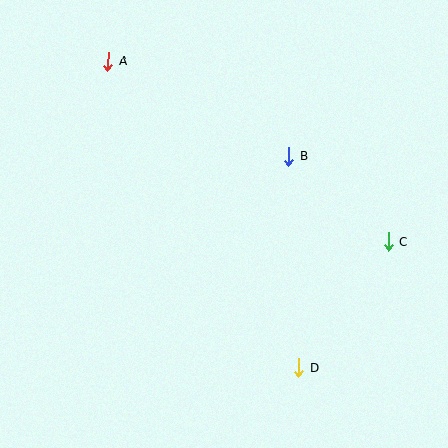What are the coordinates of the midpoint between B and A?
The midpoint between B and A is at (199, 109).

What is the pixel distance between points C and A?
The distance between C and A is 333 pixels.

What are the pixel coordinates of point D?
Point D is at (298, 368).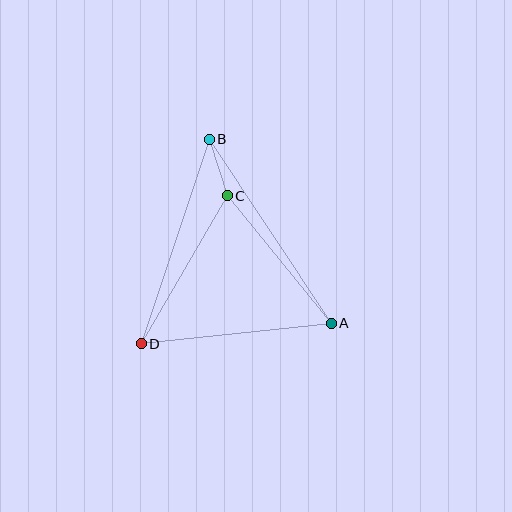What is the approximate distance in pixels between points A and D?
The distance between A and D is approximately 191 pixels.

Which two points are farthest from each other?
Points A and B are farthest from each other.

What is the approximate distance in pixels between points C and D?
The distance between C and D is approximately 171 pixels.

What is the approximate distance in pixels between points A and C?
The distance between A and C is approximately 165 pixels.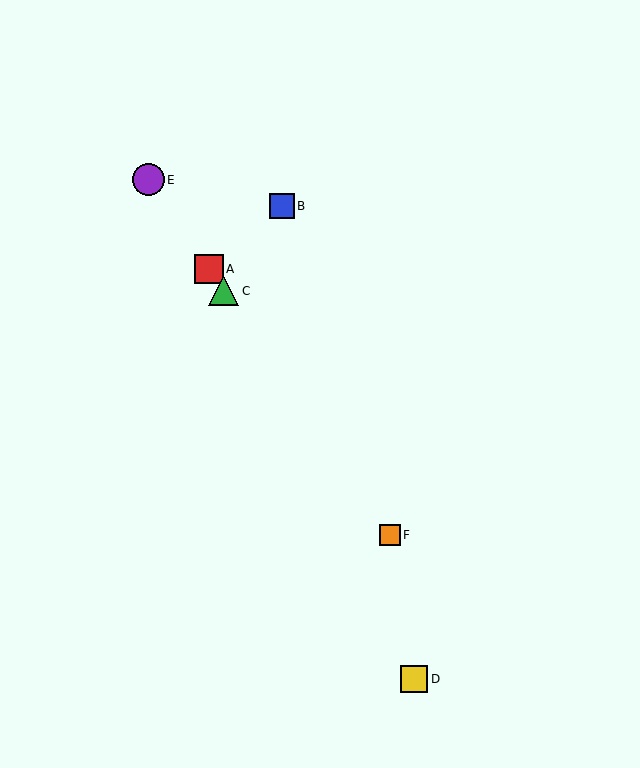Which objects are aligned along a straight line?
Objects A, C, E, F are aligned along a straight line.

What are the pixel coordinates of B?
Object B is at (282, 206).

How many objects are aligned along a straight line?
4 objects (A, C, E, F) are aligned along a straight line.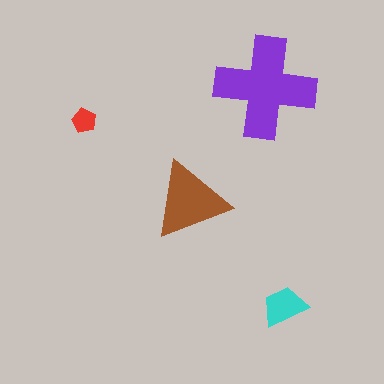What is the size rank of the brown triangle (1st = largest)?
2nd.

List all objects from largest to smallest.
The purple cross, the brown triangle, the cyan trapezoid, the red pentagon.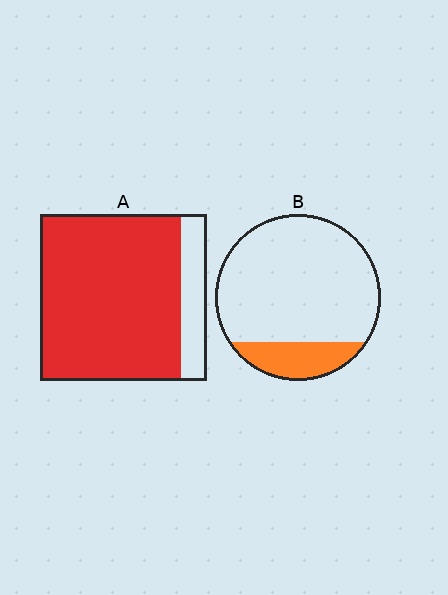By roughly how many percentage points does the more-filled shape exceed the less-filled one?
By roughly 65 percentage points (A over B).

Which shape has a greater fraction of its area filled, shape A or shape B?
Shape A.